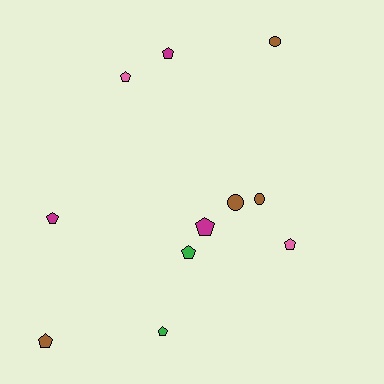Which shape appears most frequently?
Pentagon, with 8 objects.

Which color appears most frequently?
Brown, with 4 objects.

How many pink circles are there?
There are no pink circles.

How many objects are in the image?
There are 11 objects.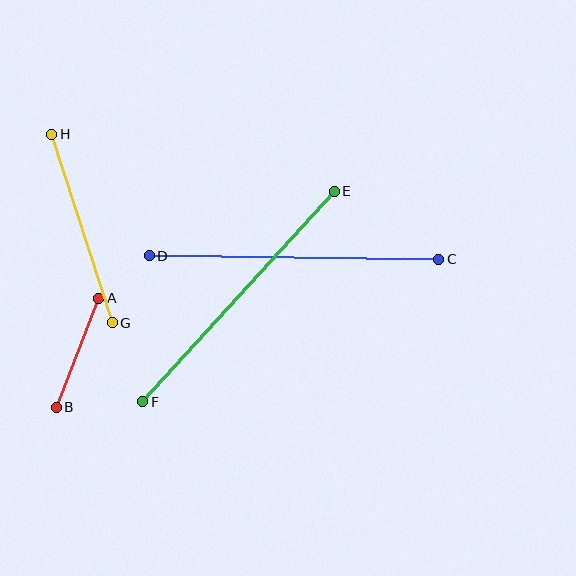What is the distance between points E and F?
The distance is approximately 284 pixels.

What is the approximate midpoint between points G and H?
The midpoint is at approximately (82, 229) pixels.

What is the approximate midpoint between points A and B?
The midpoint is at approximately (78, 353) pixels.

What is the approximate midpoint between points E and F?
The midpoint is at approximately (238, 297) pixels.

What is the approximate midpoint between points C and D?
The midpoint is at approximately (294, 257) pixels.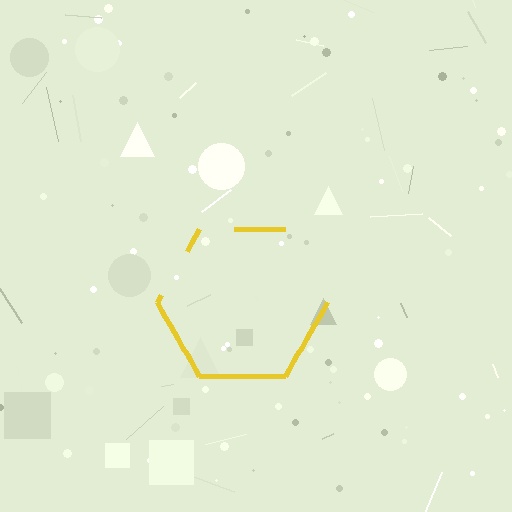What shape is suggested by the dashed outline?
The dashed outline suggests a hexagon.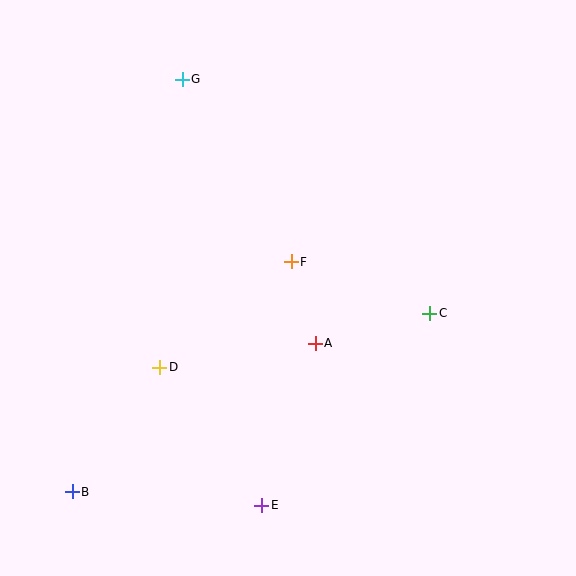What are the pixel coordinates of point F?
Point F is at (291, 262).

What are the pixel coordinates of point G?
Point G is at (182, 79).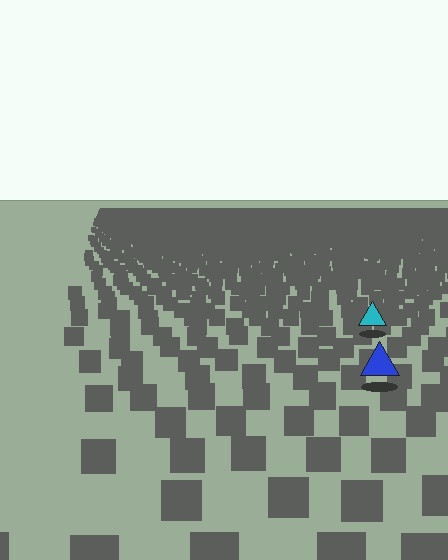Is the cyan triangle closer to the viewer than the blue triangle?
No. The blue triangle is closer — you can tell from the texture gradient: the ground texture is coarser near it.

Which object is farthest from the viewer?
The cyan triangle is farthest from the viewer. It appears smaller and the ground texture around it is denser.